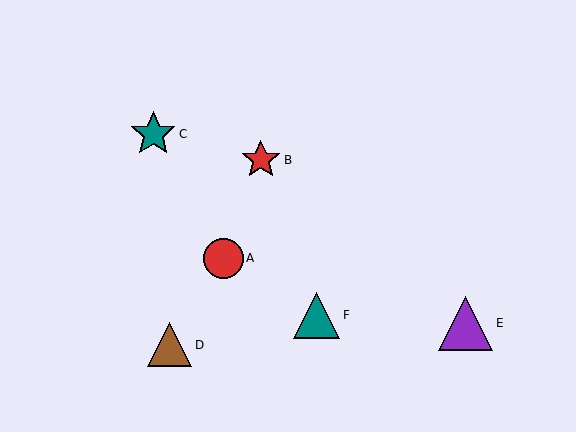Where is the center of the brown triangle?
The center of the brown triangle is at (170, 345).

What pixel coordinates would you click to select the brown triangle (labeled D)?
Click at (170, 345) to select the brown triangle D.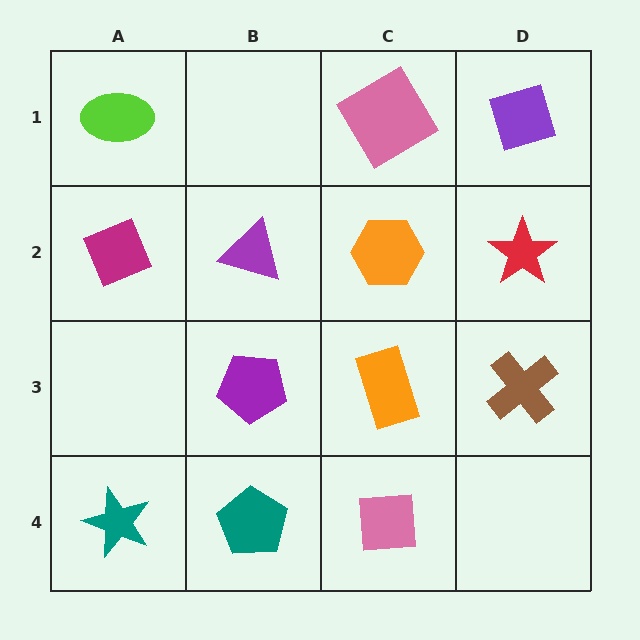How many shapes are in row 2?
4 shapes.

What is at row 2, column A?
A magenta diamond.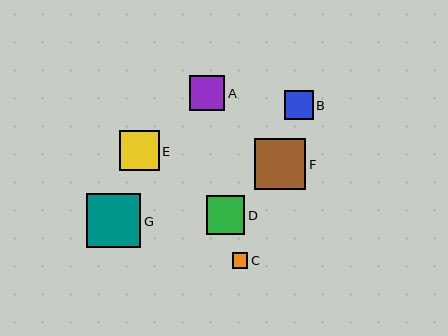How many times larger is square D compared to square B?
Square D is approximately 1.4 times the size of square B.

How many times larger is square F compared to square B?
Square F is approximately 1.8 times the size of square B.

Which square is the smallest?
Square C is the smallest with a size of approximately 15 pixels.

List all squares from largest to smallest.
From largest to smallest: G, F, E, D, A, B, C.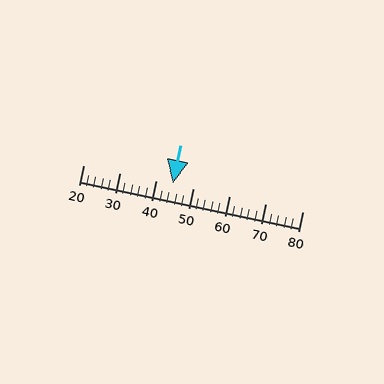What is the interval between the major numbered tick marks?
The major tick marks are spaced 10 units apart.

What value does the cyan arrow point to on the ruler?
The cyan arrow points to approximately 44.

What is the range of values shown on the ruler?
The ruler shows values from 20 to 80.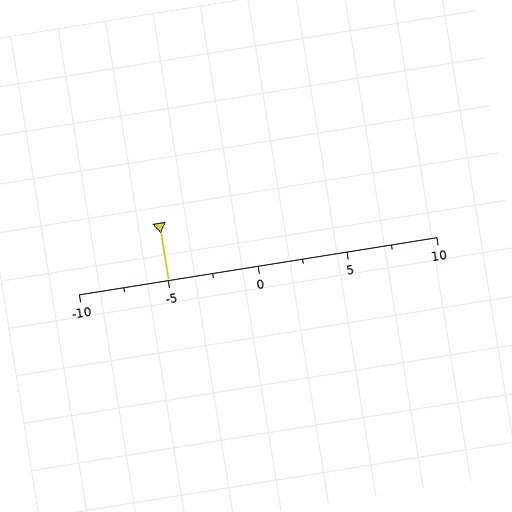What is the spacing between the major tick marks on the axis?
The major ticks are spaced 5 apart.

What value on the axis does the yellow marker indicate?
The marker indicates approximately -5.